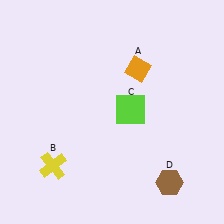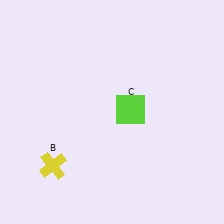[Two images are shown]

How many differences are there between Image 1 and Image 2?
There are 2 differences between the two images.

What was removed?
The orange diamond (A), the brown hexagon (D) were removed in Image 2.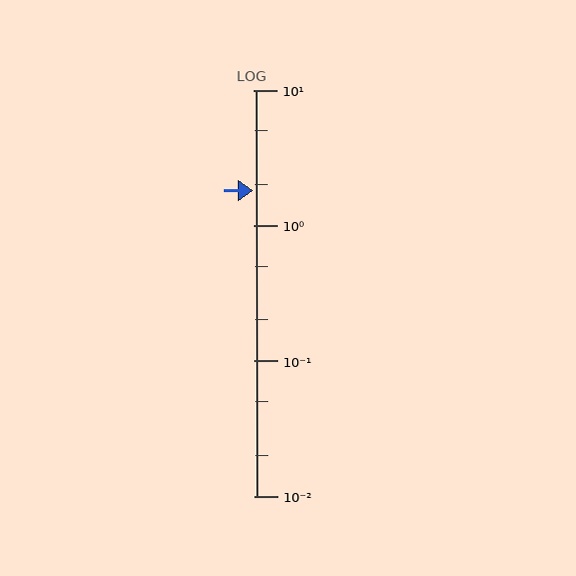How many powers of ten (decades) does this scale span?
The scale spans 3 decades, from 0.01 to 10.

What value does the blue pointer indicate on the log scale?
The pointer indicates approximately 1.8.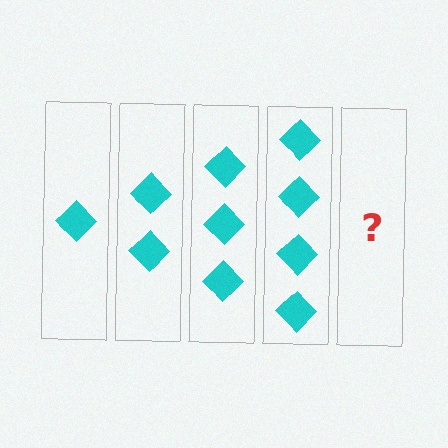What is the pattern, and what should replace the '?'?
The pattern is that each step adds one more diamond. The '?' should be 5 diamonds.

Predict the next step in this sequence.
The next step is 5 diamonds.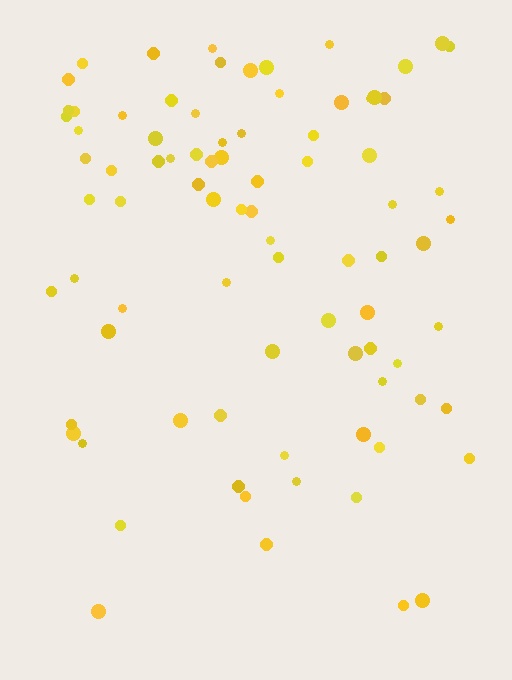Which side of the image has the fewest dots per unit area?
The bottom.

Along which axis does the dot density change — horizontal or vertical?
Vertical.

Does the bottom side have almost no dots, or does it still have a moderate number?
Still a moderate number, just noticeably fewer than the top.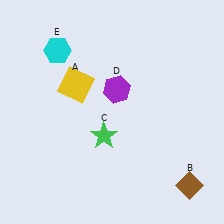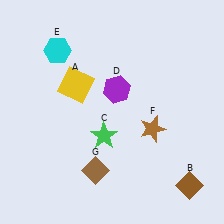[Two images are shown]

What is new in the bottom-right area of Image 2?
A brown star (F) was added in the bottom-right area of Image 2.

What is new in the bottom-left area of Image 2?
A brown diamond (G) was added in the bottom-left area of Image 2.